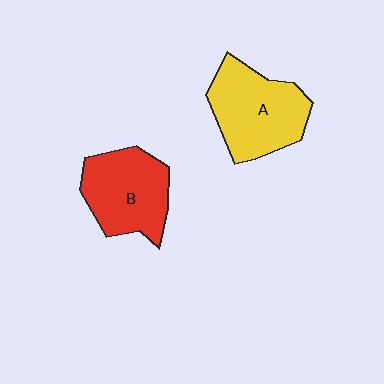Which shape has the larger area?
Shape A (yellow).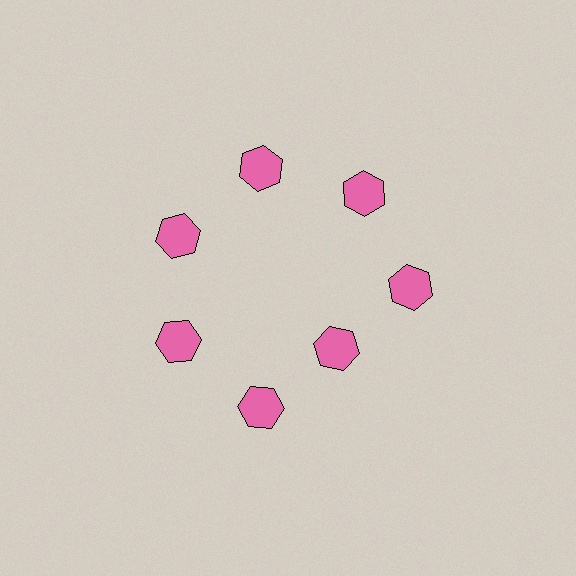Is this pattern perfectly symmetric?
No. The 7 pink hexagons are arranged in a ring, but one element near the 5 o'clock position is pulled inward toward the center, breaking the 7-fold rotational symmetry.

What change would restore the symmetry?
The symmetry would be restored by moving it outward, back onto the ring so that all 7 hexagons sit at equal angles and equal distance from the center.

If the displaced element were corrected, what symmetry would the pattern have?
It would have 7-fold rotational symmetry — the pattern would map onto itself every 51 degrees.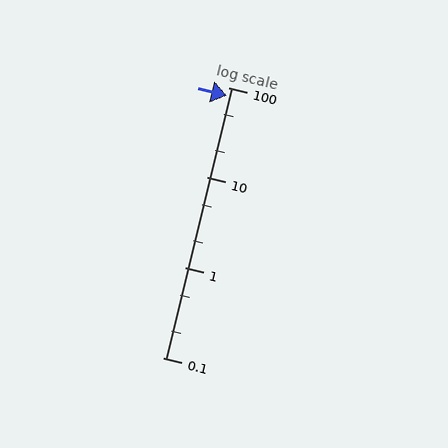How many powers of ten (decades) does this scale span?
The scale spans 3 decades, from 0.1 to 100.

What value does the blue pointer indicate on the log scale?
The pointer indicates approximately 80.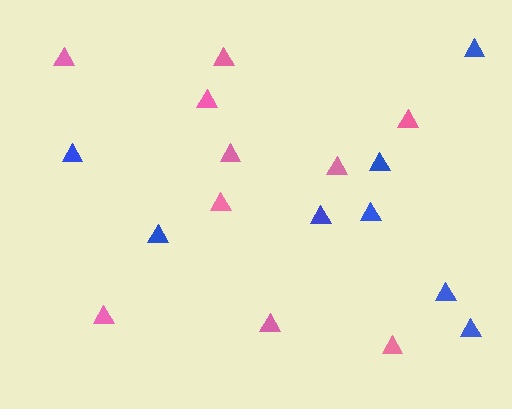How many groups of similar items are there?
There are 2 groups: one group of blue triangles (8) and one group of pink triangles (10).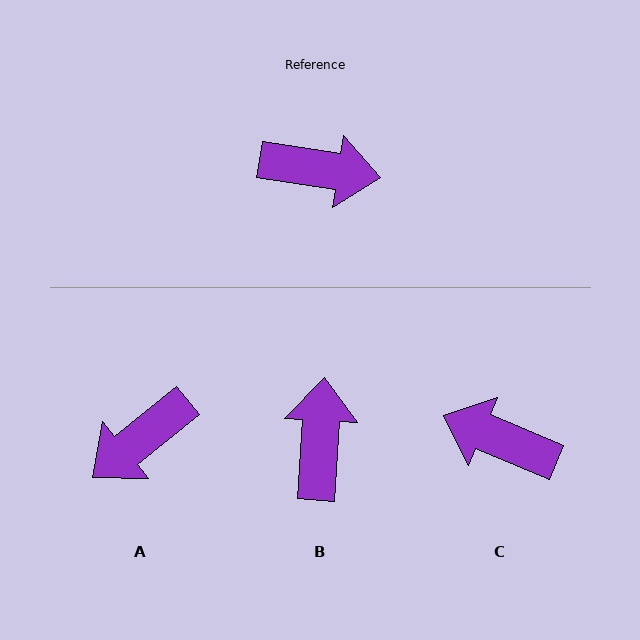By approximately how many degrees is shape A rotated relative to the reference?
Approximately 133 degrees clockwise.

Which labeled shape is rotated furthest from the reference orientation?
C, about 166 degrees away.